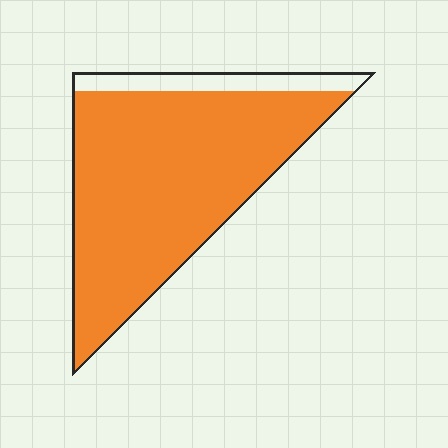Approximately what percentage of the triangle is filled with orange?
Approximately 90%.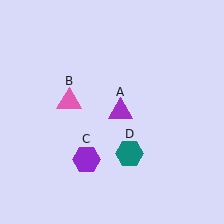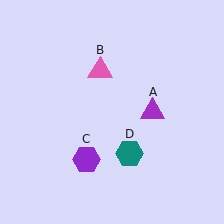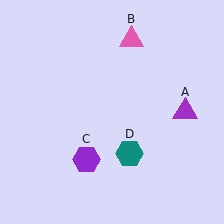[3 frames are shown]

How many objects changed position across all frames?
2 objects changed position: purple triangle (object A), pink triangle (object B).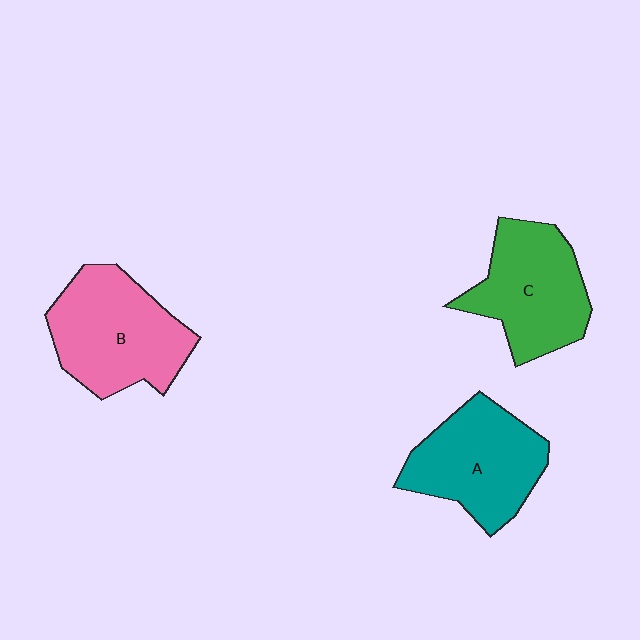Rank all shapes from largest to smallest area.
From largest to smallest: B (pink), A (teal), C (green).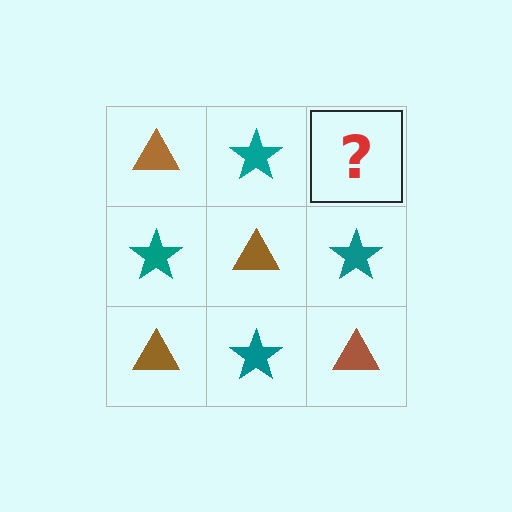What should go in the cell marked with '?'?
The missing cell should contain a brown triangle.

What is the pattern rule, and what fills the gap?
The rule is that it alternates brown triangle and teal star in a checkerboard pattern. The gap should be filled with a brown triangle.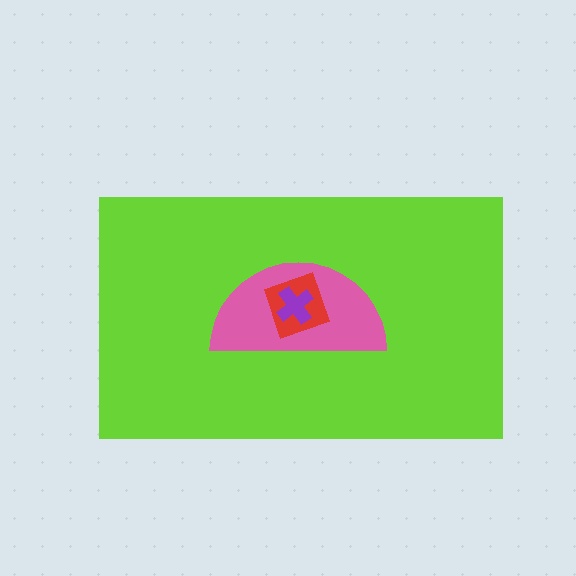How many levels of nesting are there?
4.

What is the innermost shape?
The purple cross.